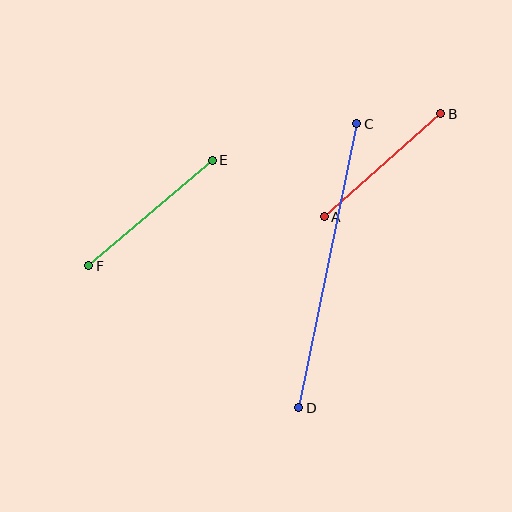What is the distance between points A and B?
The distance is approximately 156 pixels.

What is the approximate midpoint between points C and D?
The midpoint is at approximately (328, 266) pixels.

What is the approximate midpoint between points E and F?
The midpoint is at approximately (151, 213) pixels.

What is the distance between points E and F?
The distance is approximately 163 pixels.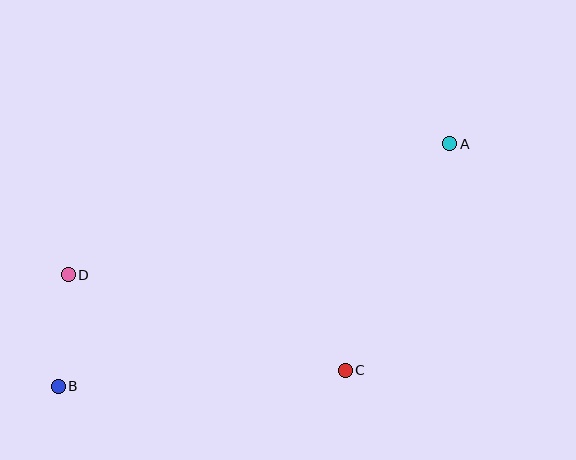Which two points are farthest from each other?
Points A and B are farthest from each other.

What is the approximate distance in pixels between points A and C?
The distance between A and C is approximately 250 pixels.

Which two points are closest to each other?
Points B and D are closest to each other.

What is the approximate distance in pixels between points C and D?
The distance between C and D is approximately 293 pixels.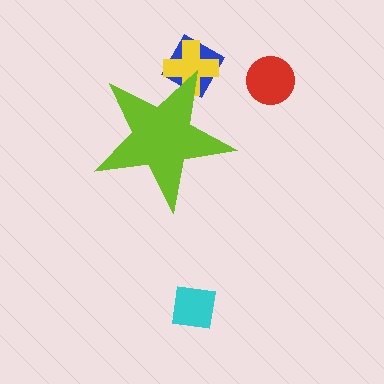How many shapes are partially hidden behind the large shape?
2 shapes are partially hidden.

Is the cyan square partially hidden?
No, the cyan square is fully visible.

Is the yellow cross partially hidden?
Yes, the yellow cross is partially hidden behind the lime star.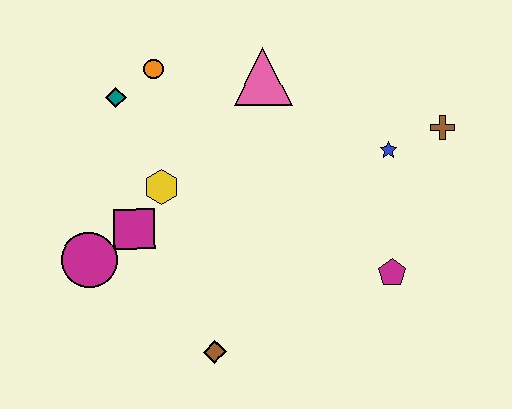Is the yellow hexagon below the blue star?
Yes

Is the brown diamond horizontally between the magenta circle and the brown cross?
Yes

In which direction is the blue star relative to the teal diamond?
The blue star is to the right of the teal diamond.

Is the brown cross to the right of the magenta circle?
Yes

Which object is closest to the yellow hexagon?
The magenta square is closest to the yellow hexagon.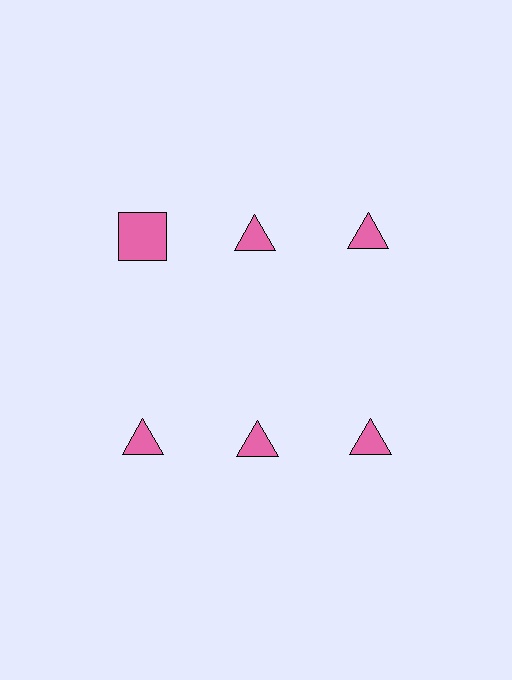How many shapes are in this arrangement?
There are 6 shapes arranged in a grid pattern.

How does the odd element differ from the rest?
It has a different shape: square instead of triangle.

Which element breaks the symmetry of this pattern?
The pink square in the top row, leftmost column breaks the symmetry. All other shapes are pink triangles.